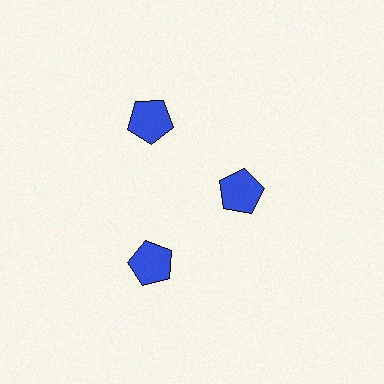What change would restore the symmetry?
The symmetry would be restored by moving it outward, back onto the ring so that all 3 pentagons sit at equal angles and equal distance from the center.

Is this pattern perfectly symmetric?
No. The 3 blue pentagons are arranged in a ring, but one element near the 3 o'clock position is pulled inward toward the center, breaking the 3-fold rotational symmetry.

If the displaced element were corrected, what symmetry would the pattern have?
It would have 3-fold rotational symmetry — the pattern would map onto itself every 120 degrees.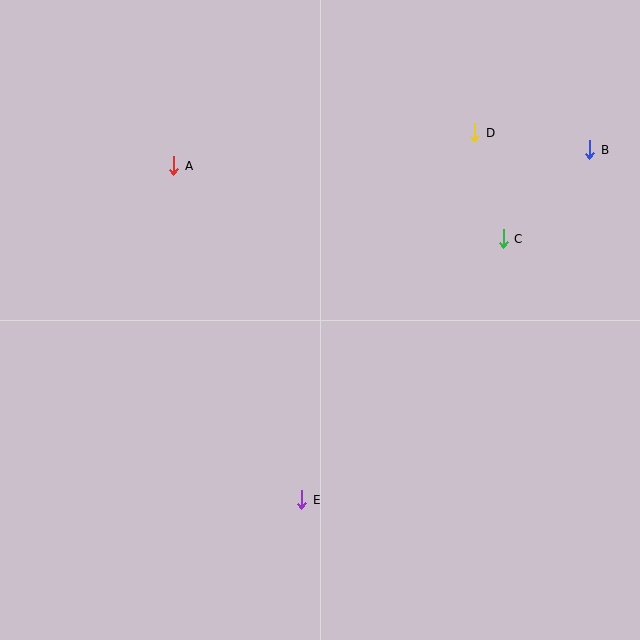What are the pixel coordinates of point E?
Point E is at (302, 500).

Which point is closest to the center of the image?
Point E at (302, 500) is closest to the center.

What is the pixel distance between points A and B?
The distance between A and B is 416 pixels.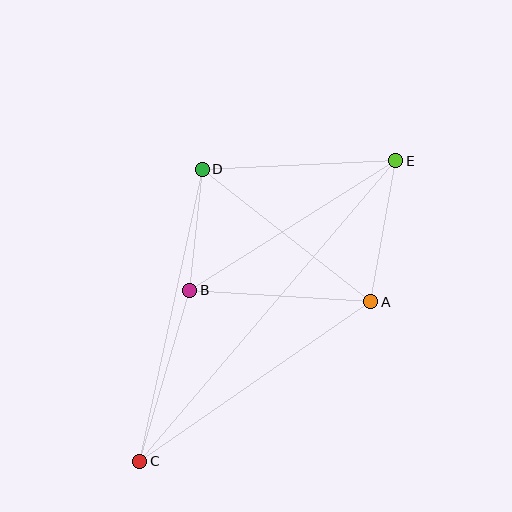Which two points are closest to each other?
Points B and D are closest to each other.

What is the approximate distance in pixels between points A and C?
The distance between A and C is approximately 281 pixels.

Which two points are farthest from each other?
Points C and E are farthest from each other.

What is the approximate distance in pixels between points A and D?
The distance between A and D is approximately 214 pixels.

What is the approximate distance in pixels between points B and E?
The distance between B and E is approximately 244 pixels.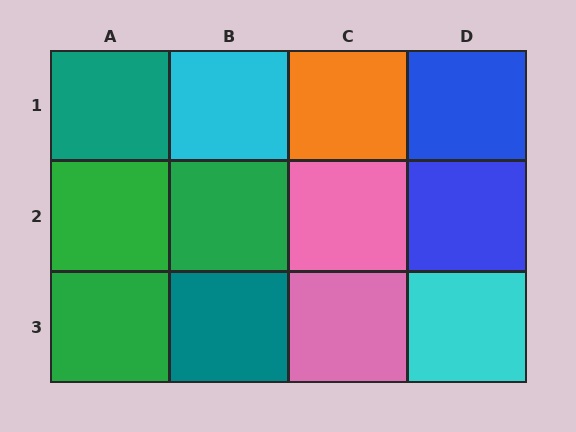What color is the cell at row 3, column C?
Pink.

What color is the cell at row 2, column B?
Green.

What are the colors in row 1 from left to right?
Teal, cyan, orange, blue.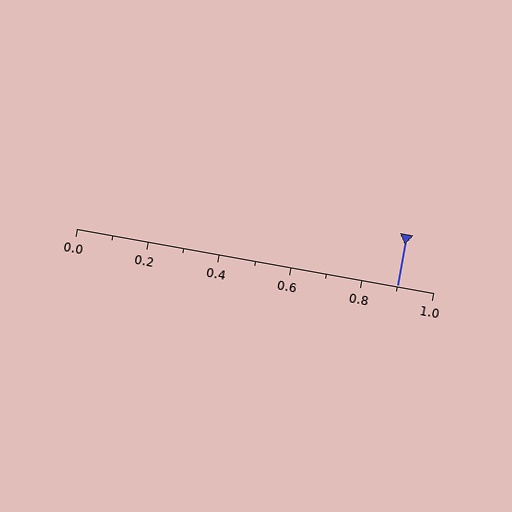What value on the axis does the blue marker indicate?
The marker indicates approximately 0.9.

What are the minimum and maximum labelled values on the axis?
The axis runs from 0.0 to 1.0.